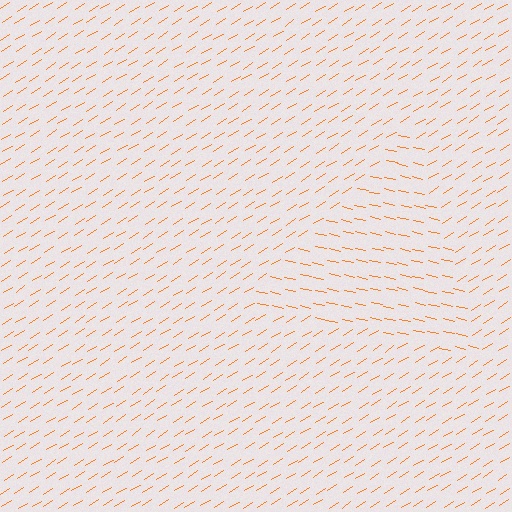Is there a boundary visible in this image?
Yes, there is a texture boundary formed by a change in line orientation.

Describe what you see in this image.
The image is filled with small orange line segments. A triangle region in the image has lines oriented differently from the surrounding lines, creating a visible texture boundary.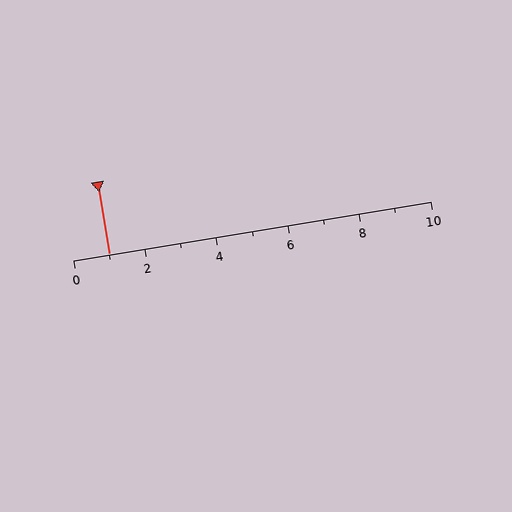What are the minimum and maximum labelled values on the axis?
The axis runs from 0 to 10.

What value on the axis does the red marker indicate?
The marker indicates approximately 1.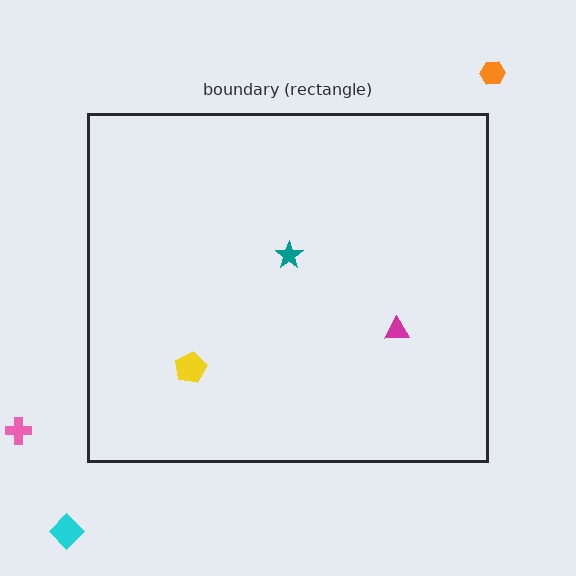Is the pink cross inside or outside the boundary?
Outside.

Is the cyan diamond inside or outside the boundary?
Outside.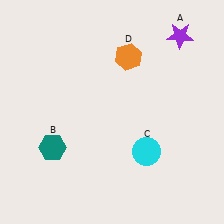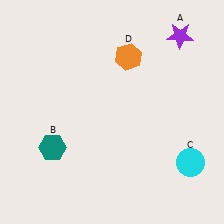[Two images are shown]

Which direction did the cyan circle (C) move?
The cyan circle (C) moved right.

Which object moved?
The cyan circle (C) moved right.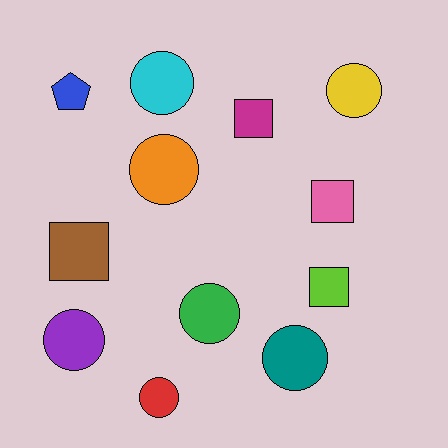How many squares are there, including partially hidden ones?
There are 4 squares.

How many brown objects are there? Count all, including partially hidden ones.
There is 1 brown object.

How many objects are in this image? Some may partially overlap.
There are 12 objects.